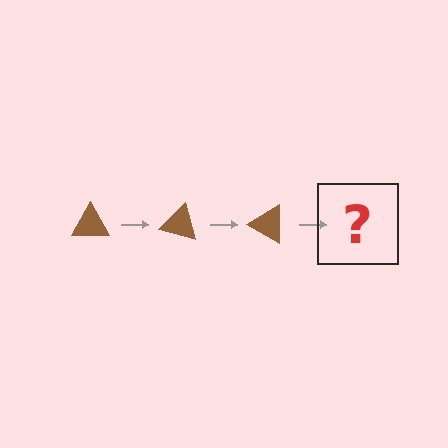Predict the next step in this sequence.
The next step is a brown triangle rotated 45 degrees.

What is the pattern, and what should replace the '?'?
The pattern is that the triangle rotates 15 degrees each step. The '?' should be a brown triangle rotated 45 degrees.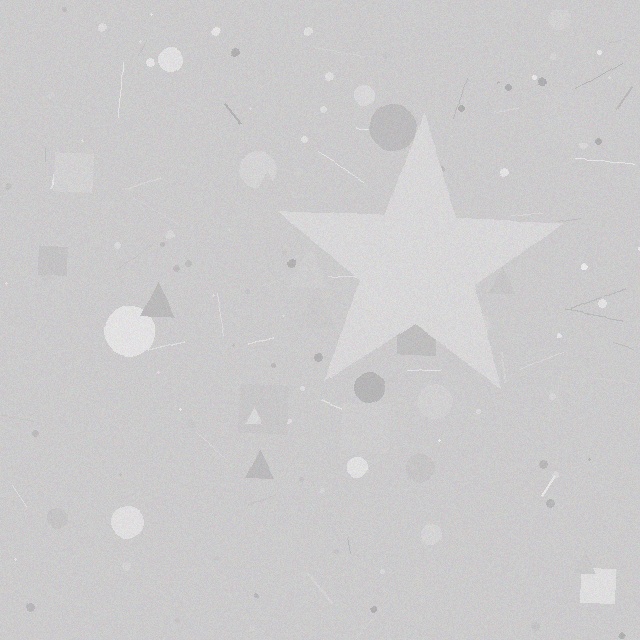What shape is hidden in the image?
A star is hidden in the image.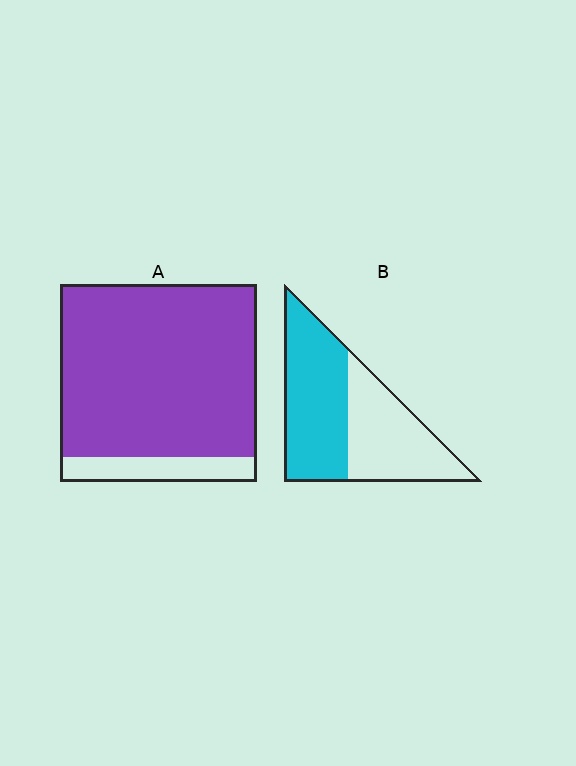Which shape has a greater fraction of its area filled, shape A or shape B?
Shape A.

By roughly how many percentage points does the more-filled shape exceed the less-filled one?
By roughly 35 percentage points (A over B).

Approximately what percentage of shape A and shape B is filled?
A is approximately 85% and B is approximately 55%.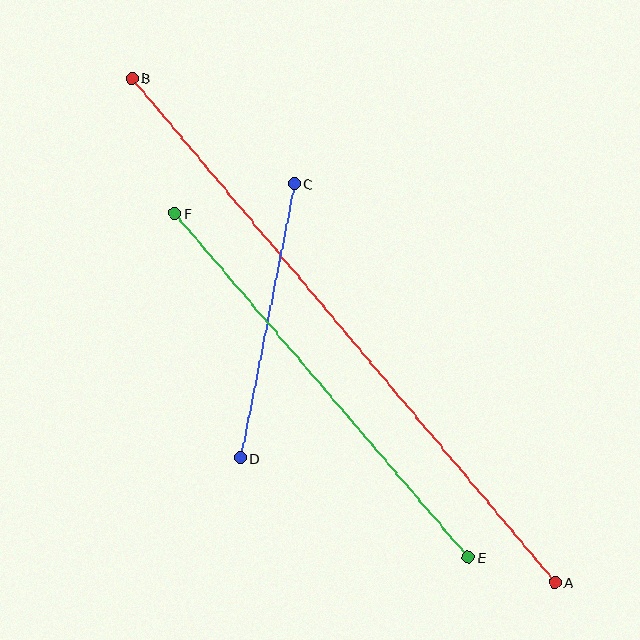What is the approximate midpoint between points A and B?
The midpoint is at approximately (344, 330) pixels.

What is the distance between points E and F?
The distance is approximately 452 pixels.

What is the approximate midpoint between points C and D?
The midpoint is at approximately (267, 321) pixels.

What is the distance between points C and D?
The distance is approximately 280 pixels.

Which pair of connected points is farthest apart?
Points A and B are farthest apart.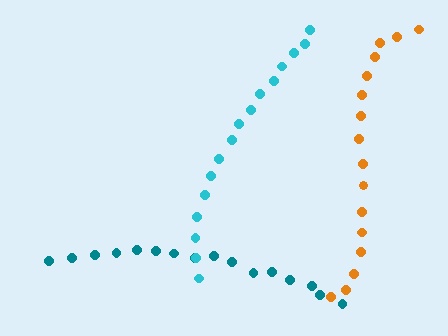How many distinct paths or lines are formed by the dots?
There are 3 distinct paths.